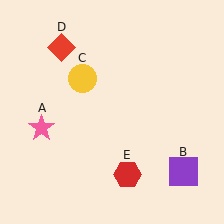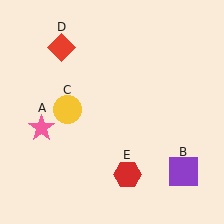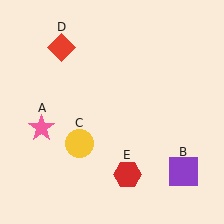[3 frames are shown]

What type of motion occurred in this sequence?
The yellow circle (object C) rotated counterclockwise around the center of the scene.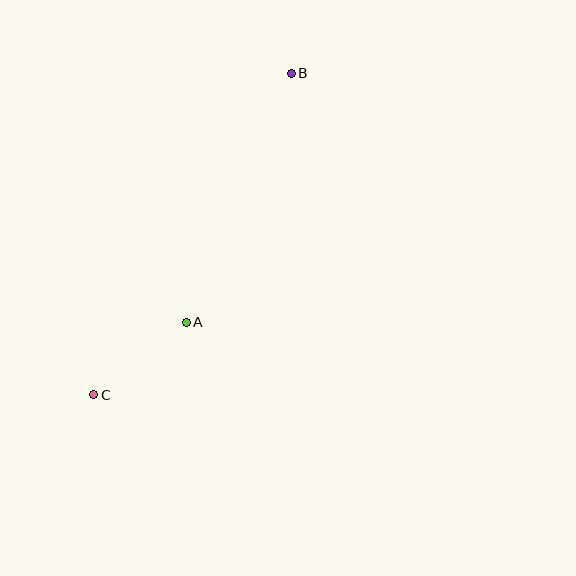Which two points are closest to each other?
Points A and C are closest to each other.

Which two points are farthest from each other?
Points B and C are farthest from each other.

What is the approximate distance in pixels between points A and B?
The distance between A and B is approximately 270 pixels.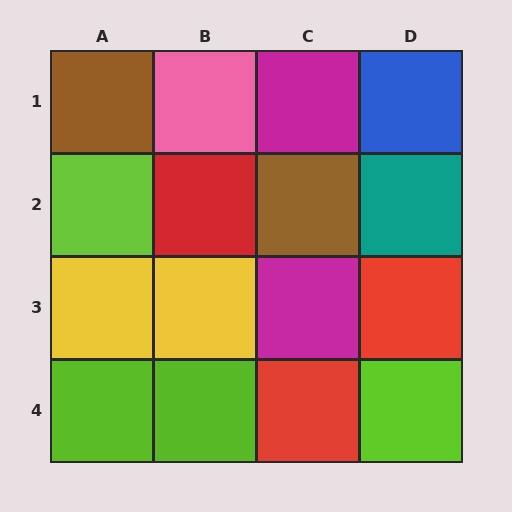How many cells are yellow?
2 cells are yellow.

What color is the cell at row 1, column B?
Pink.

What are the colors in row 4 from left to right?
Lime, lime, red, lime.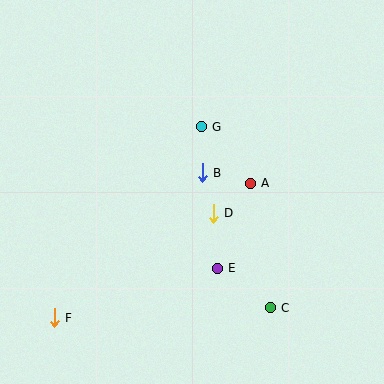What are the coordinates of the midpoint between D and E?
The midpoint between D and E is at (215, 241).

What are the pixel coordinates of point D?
Point D is at (213, 213).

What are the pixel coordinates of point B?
Point B is at (202, 173).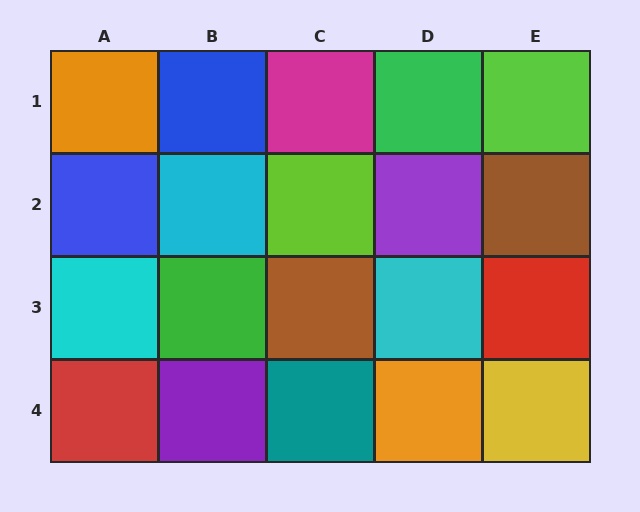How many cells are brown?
2 cells are brown.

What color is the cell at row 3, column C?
Brown.